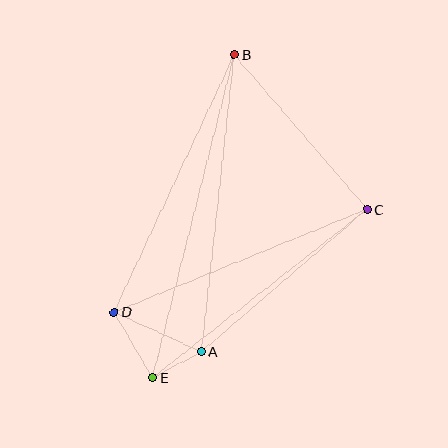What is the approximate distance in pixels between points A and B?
The distance between A and B is approximately 299 pixels.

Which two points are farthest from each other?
Points B and E are farthest from each other.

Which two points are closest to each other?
Points A and E are closest to each other.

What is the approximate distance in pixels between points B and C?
The distance between B and C is approximately 204 pixels.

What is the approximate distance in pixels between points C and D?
The distance between C and D is approximately 273 pixels.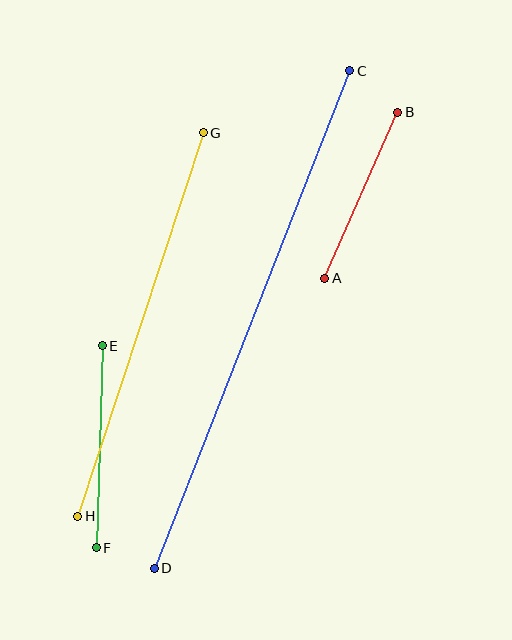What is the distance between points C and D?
The distance is approximately 535 pixels.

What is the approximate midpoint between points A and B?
The midpoint is at approximately (361, 195) pixels.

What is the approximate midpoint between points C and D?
The midpoint is at approximately (252, 320) pixels.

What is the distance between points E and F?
The distance is approximately 202 pixels.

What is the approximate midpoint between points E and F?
The midpoint is at approximately (99, 447) pixels.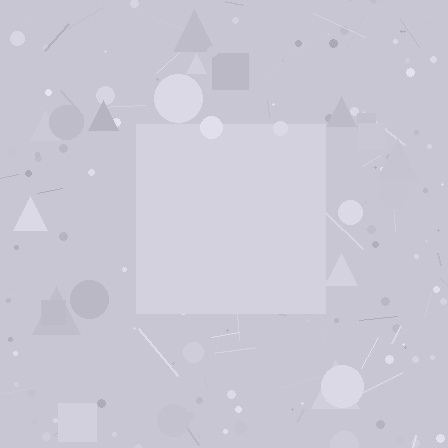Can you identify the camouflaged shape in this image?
The camouflaged shape is a square.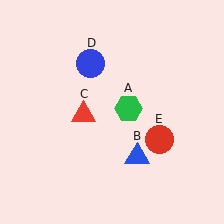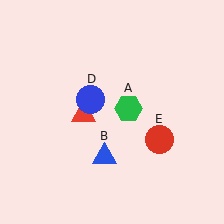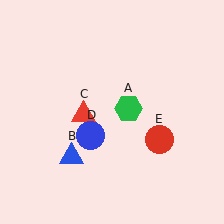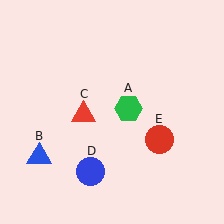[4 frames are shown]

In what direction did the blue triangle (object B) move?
The blue triangle (object B) moved left.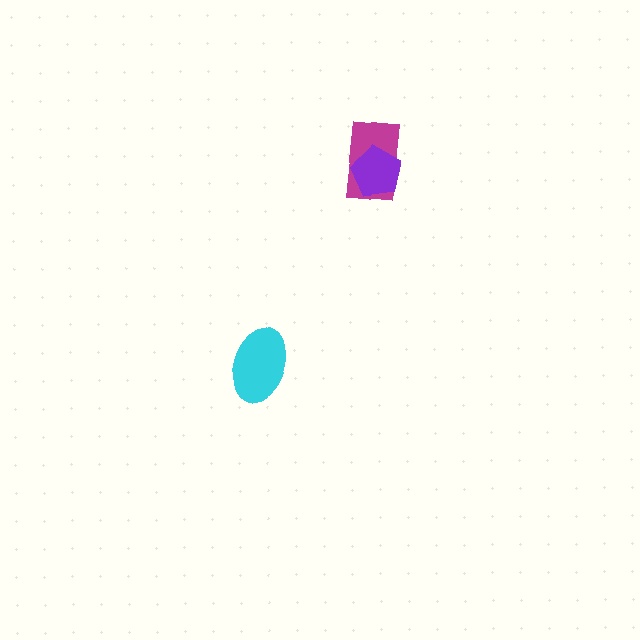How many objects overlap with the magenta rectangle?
1 object overlaps with the magenta rectangle.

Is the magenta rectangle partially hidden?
Yes, it is partially covered by another shape.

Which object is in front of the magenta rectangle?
The purple pentagon is in front of the magenta rectangle.